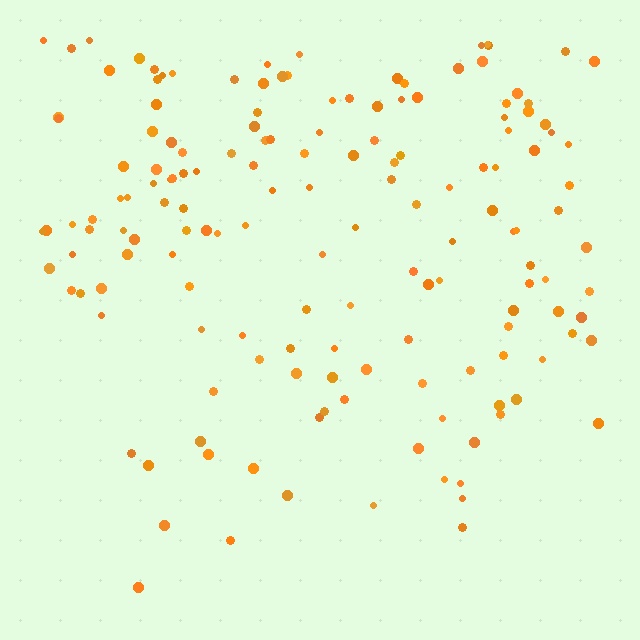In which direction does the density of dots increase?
From bottom to top, with the top side densest.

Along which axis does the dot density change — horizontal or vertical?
Vertical.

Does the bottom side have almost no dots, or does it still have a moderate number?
Still a moderate number, just noticeably fewer than the top.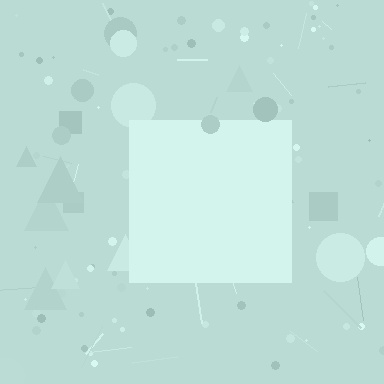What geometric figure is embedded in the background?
A square is embedded in the background.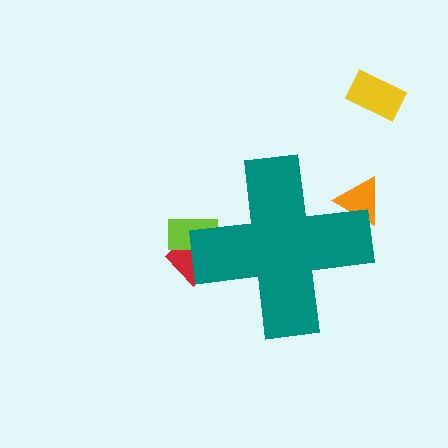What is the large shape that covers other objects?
A teal cross.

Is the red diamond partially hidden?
Yes, the red diamond is partially hidden behind the teal cross.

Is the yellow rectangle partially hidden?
No, the yellow rectangle is fully visible.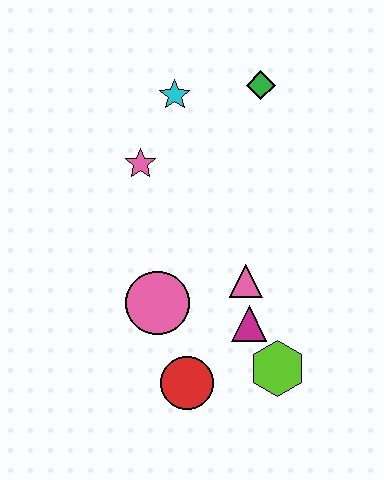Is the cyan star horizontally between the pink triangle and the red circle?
No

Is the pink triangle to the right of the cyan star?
Yes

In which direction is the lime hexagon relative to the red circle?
The lime hexagon is to the right of the red circle.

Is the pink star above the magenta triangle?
Yes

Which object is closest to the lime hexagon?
The magenta triangle is closest to the lime hexagon.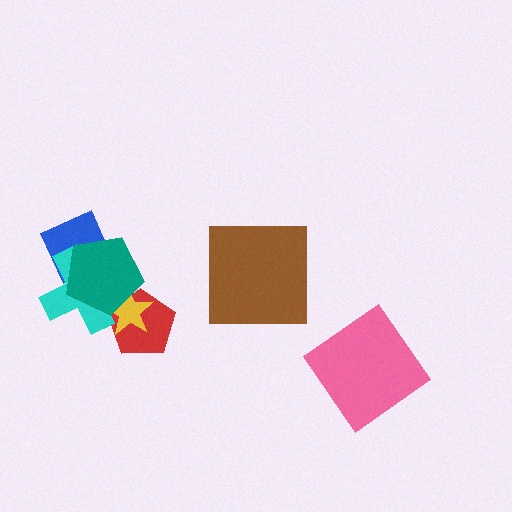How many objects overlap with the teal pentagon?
4 objects overlap with the teal pentagon.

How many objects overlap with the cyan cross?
4 objects overlap with the cyan cross.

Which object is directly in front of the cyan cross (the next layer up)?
The yellow star is directly in front of the cyan cross.